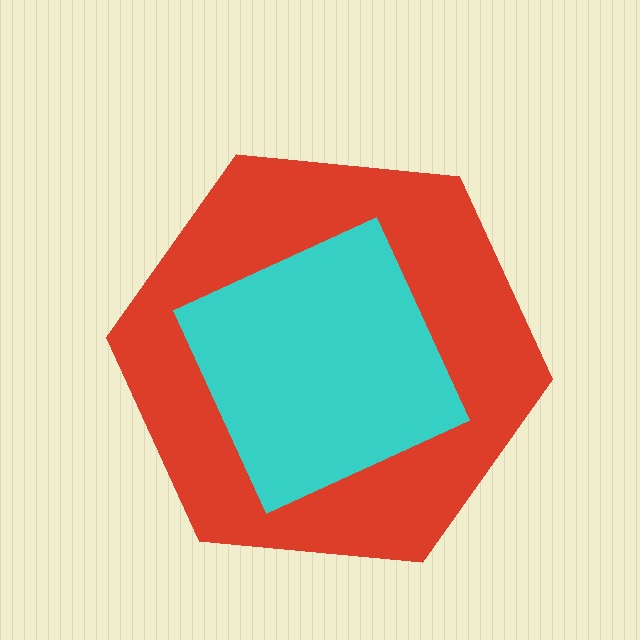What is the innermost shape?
The cyan diamond.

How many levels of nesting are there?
2.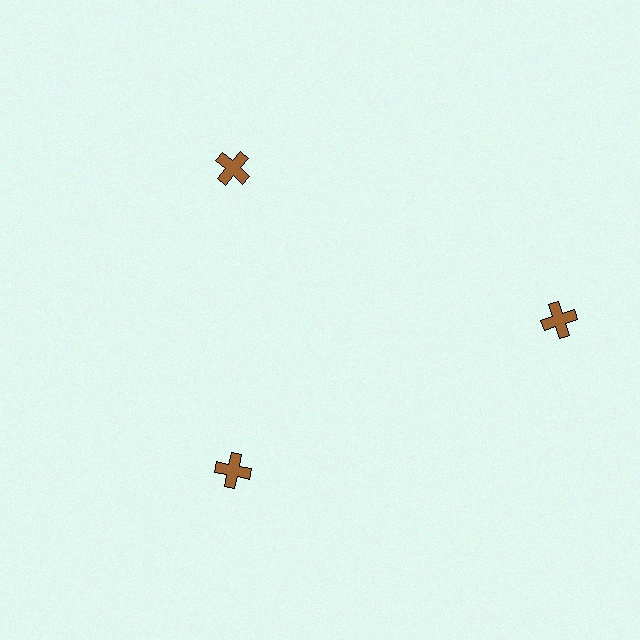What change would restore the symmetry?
The symmetry would be restored by moving it inward, back onto the ring so that all 3 crosses sit at equal angles and equal distance from the center.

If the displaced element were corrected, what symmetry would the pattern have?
It would have 3-fold rotational symmetry — the pattern would map onto itself every 120 degrees.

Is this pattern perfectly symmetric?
No. The 3 brown crosses are arranged in a ring, but one element near the 3 o'clock position is pushed outward from the center, breaking the 3-fold rotational symmetry.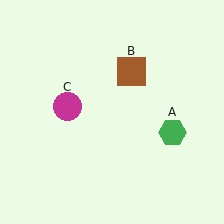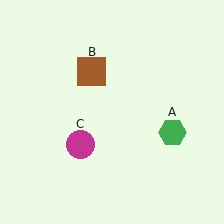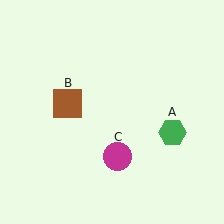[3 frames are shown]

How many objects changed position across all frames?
2 objects changed position: brown square (object B), magenta circle (object C).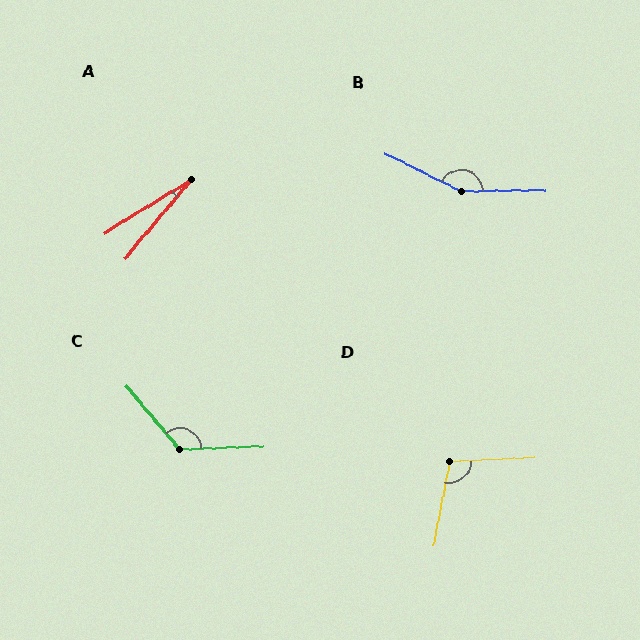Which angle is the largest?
B, at approximately 153 degrees.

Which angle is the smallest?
A, at approximately 18 degrees.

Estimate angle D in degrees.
Approximately 103 degrees.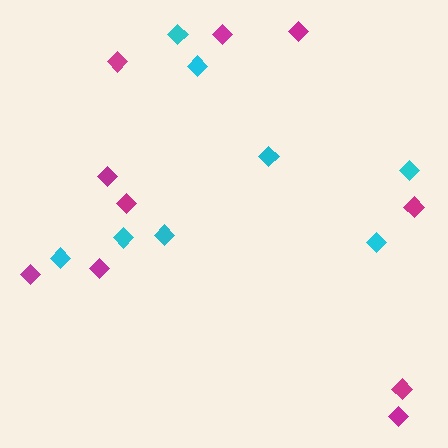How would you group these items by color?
There are 2 groups: one group of magenta diamonds (10) and one group of cyan diamonds (8).